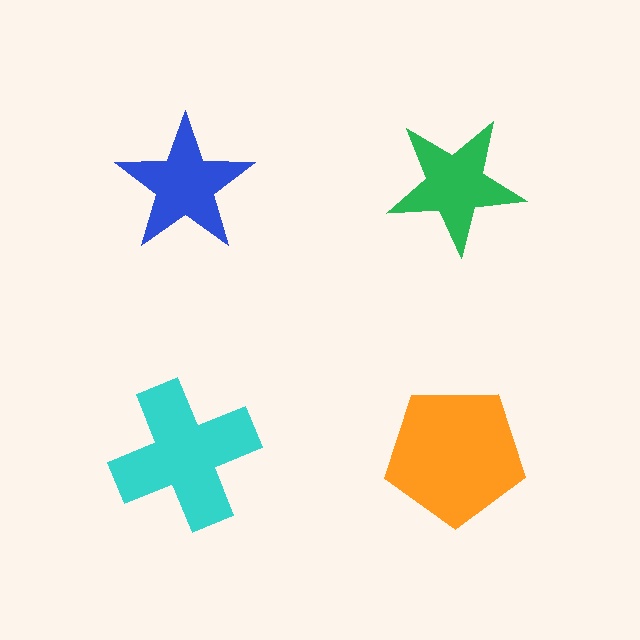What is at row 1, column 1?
A blue star.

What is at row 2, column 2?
An orange pentagon.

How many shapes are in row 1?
2 shapes.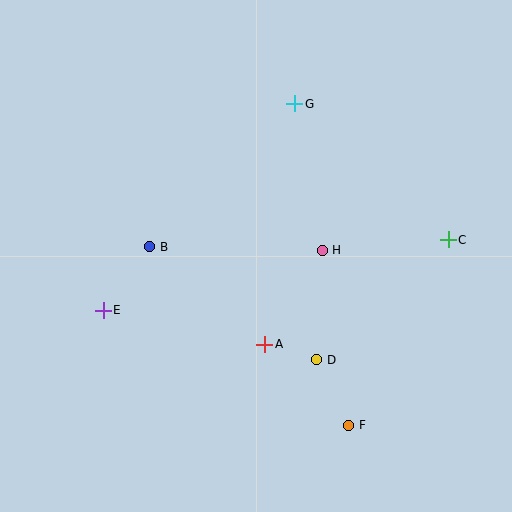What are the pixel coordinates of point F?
Point F is at (349, 425).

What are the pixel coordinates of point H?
Point H is at (322, 250).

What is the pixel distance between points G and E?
The distance between G and E is 282 pixels.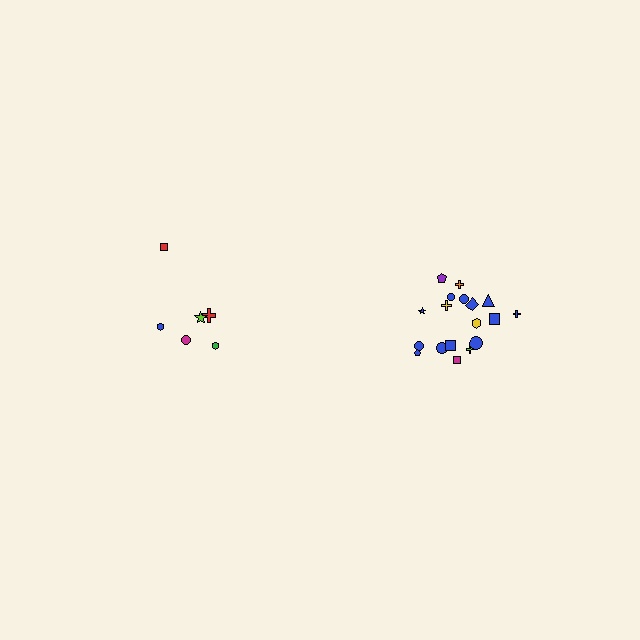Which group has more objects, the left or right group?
The right group.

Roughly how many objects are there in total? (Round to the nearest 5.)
Roughly 25 objects in total.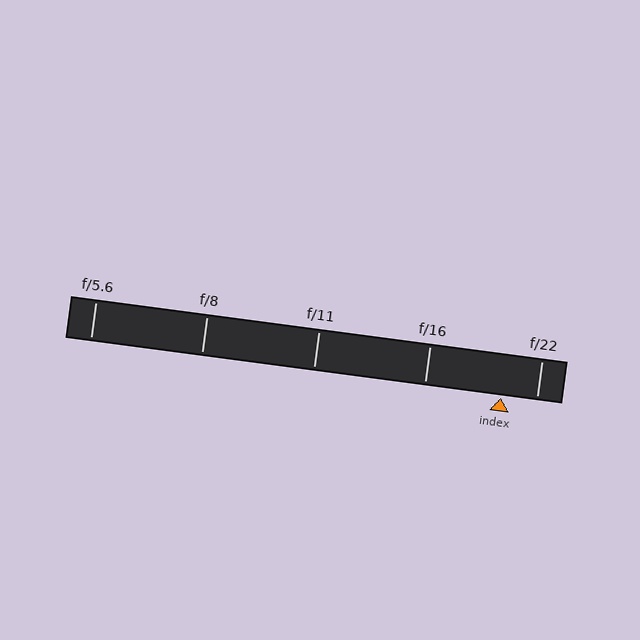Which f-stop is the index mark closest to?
The index mark is closest to f/22.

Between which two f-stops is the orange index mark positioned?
The index mark is between f/16 and f/22.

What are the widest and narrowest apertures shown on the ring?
The widest aperture shown is f/5.6 and the narrowest is f/22.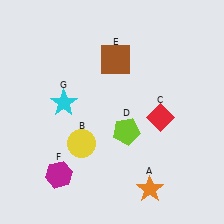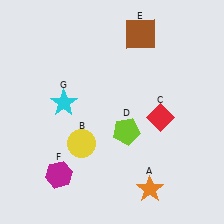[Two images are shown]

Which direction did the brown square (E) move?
The brown square (E) moved up.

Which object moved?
The brown square (E) moved up.